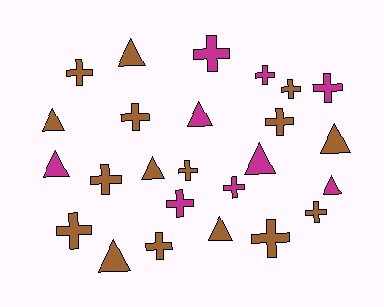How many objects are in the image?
There are 25 objects.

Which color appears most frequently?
Brown, with 16 objects.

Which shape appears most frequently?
Cross, with 15 objects.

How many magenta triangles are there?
There are 4 magenta triangles.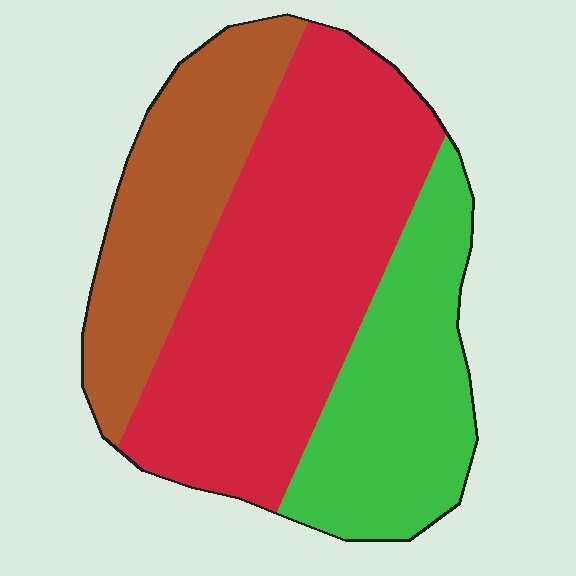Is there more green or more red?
Red.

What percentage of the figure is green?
Green takes up about one quarter (1/4) of the figure.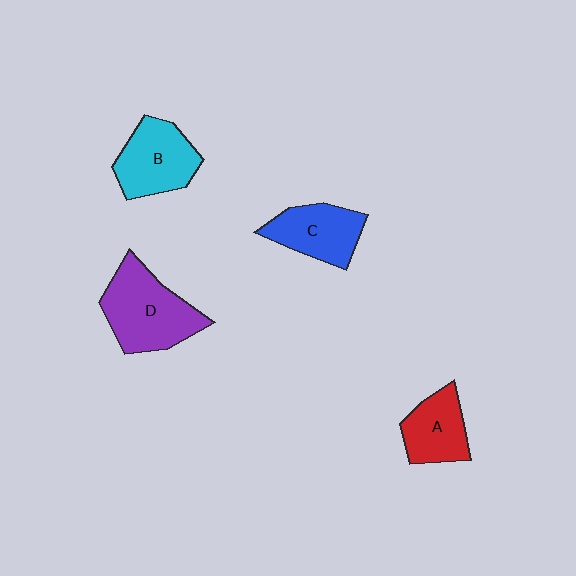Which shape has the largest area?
Shape D (purple).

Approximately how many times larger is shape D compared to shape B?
Approximately 1.2 times.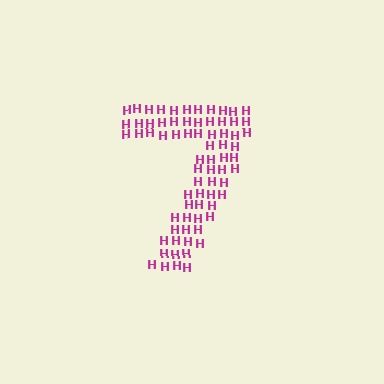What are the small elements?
The small elements are letter H's.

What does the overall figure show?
The overall figure shows the digit 7.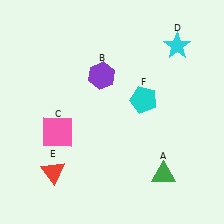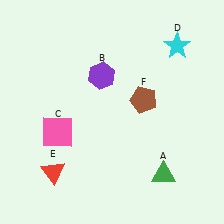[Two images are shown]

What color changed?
The pentagon (F) changed from cyan in Image 1 to brown in Image 2.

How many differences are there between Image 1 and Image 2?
There is 1 difference between the two images.